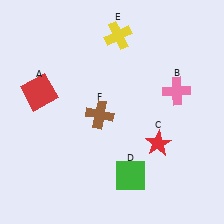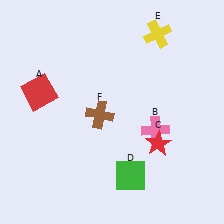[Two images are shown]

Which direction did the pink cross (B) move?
The pink cross (B) moved down.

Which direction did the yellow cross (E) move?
The yellow cross (E) moved right.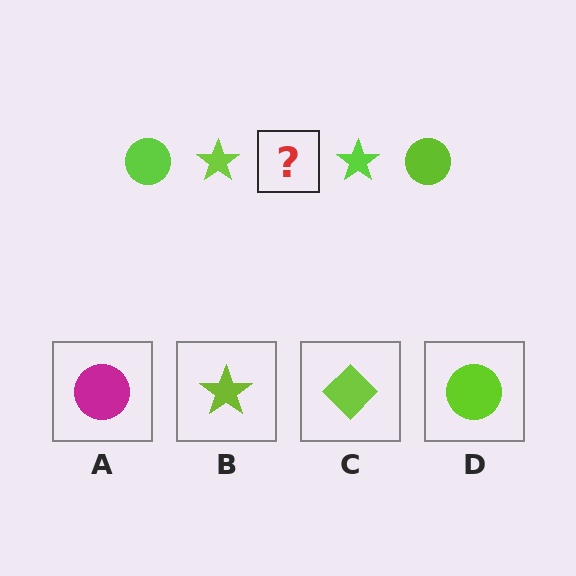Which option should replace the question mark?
Option D.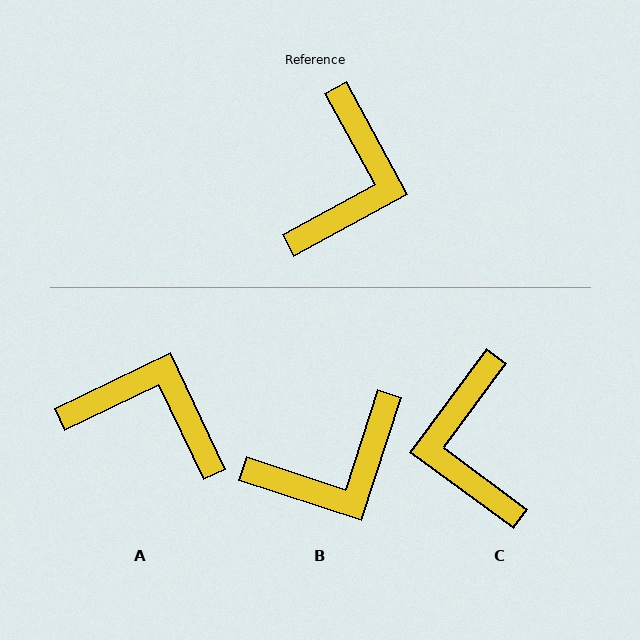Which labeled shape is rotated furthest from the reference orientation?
C, about 155 degrees away.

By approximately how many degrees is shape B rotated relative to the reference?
Approximately 46 degrees clockwise.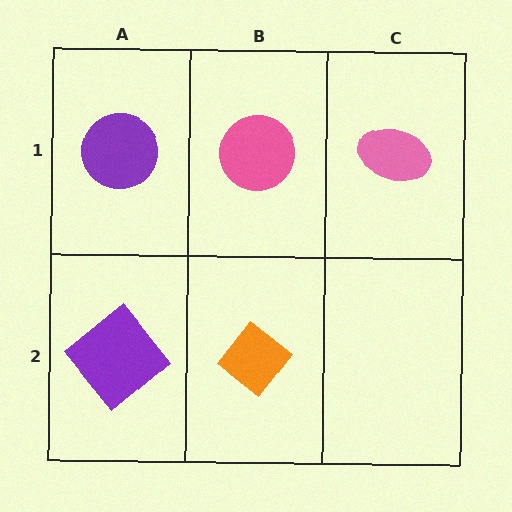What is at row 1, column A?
A purple circle.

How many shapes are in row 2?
2 shapes.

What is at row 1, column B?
A pink circle.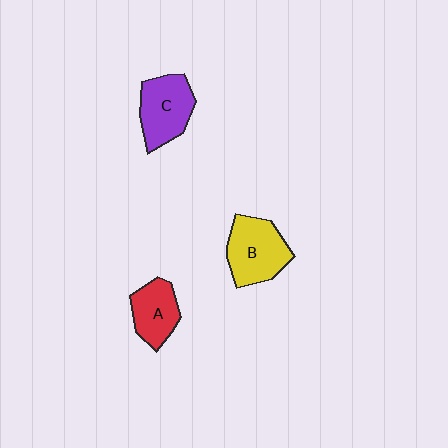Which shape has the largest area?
Shape B (yellow).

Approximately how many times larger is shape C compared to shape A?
Approximately 1.3 times.